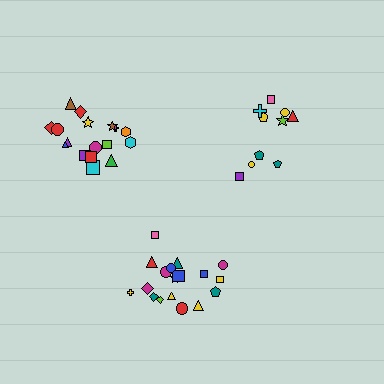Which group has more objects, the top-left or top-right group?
The top-left group.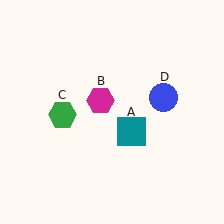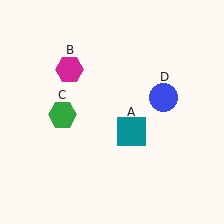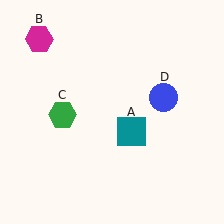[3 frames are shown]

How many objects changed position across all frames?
1 object changed position: magenta hexagon (object B).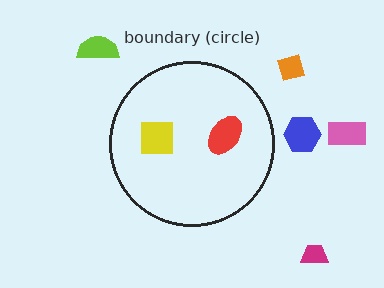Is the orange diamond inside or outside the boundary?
Outside.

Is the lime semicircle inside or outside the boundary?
Outside.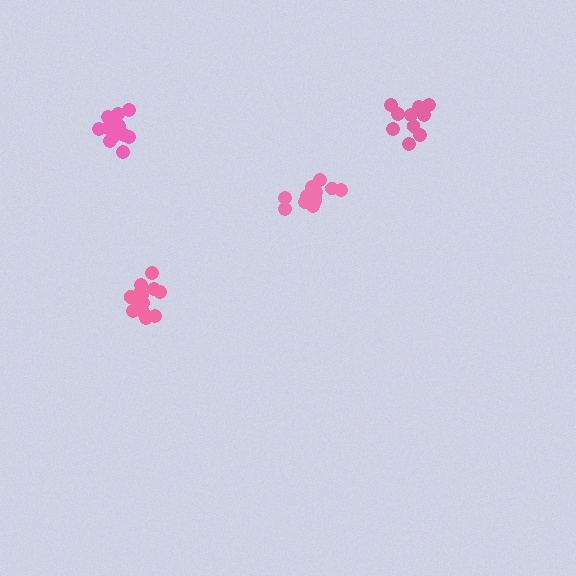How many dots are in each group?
Group 1: 14 dots, Group 2: 10 dots, Group 3: 14 dots, Group 4: 15 dots (53 total).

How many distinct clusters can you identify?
There are 4 distinct clusters.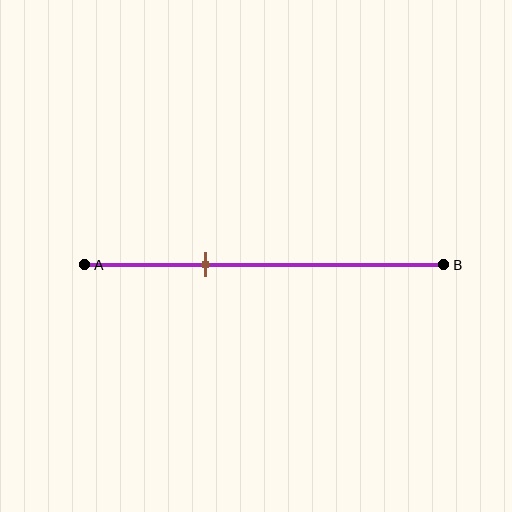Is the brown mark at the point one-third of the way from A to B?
Yes, the mark is approximately at the one-third point.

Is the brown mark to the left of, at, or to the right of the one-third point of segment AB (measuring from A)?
The brown mark is approximately at the one-third point of segment AB.